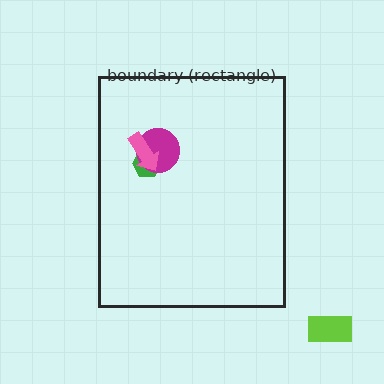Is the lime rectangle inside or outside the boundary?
Outside.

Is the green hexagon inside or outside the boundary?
Inside.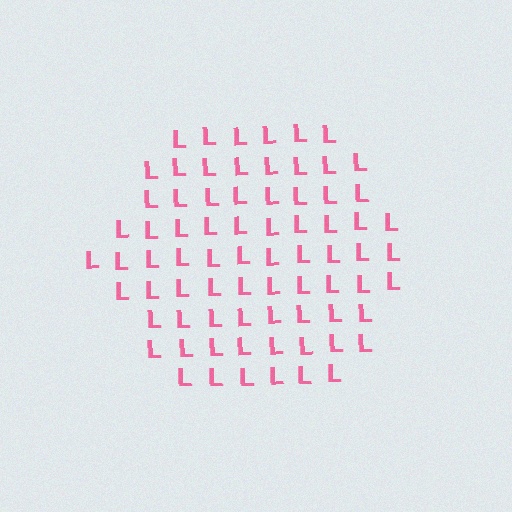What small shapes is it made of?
It is made of small letter L's.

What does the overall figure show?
The overall figure shows a hexagon.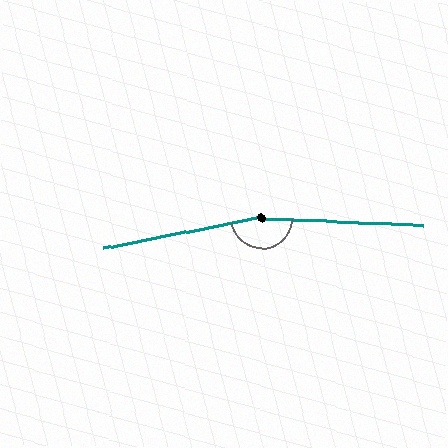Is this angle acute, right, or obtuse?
It is obtuse.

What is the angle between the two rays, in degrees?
Approximately 166 degrees.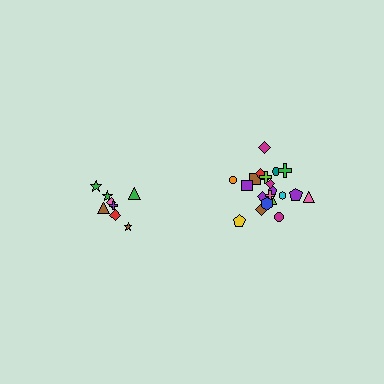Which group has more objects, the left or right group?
The right group.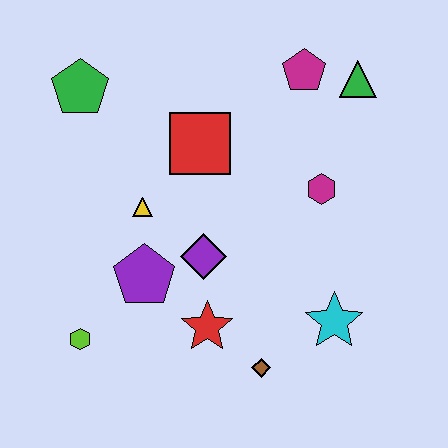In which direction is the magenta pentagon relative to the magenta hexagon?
The magenta pentagon is above the magenta hexagon.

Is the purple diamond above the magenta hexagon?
No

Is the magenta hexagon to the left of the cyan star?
Yes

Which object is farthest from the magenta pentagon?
The lime hexagon is farthest from the magenta pentagon.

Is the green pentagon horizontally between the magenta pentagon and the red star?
No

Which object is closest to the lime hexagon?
The purple pentagon is closest to the lime hexagon.